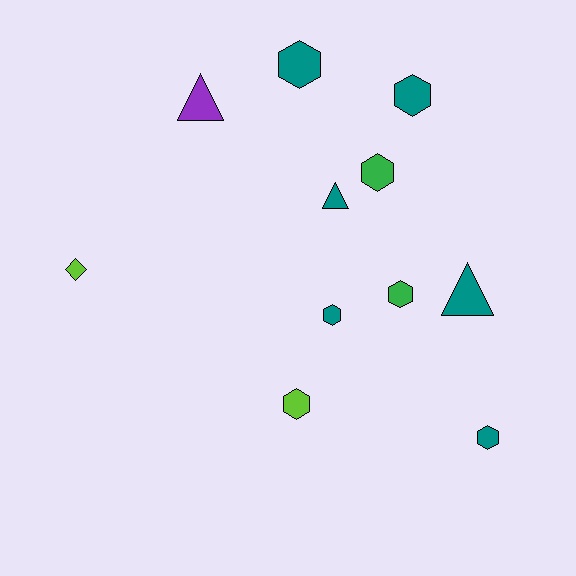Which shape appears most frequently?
Hexagon, with 7 objects.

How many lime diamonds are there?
There is 1 lime diamond.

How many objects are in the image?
There are 11 objects.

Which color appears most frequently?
Teal, with 6 objects.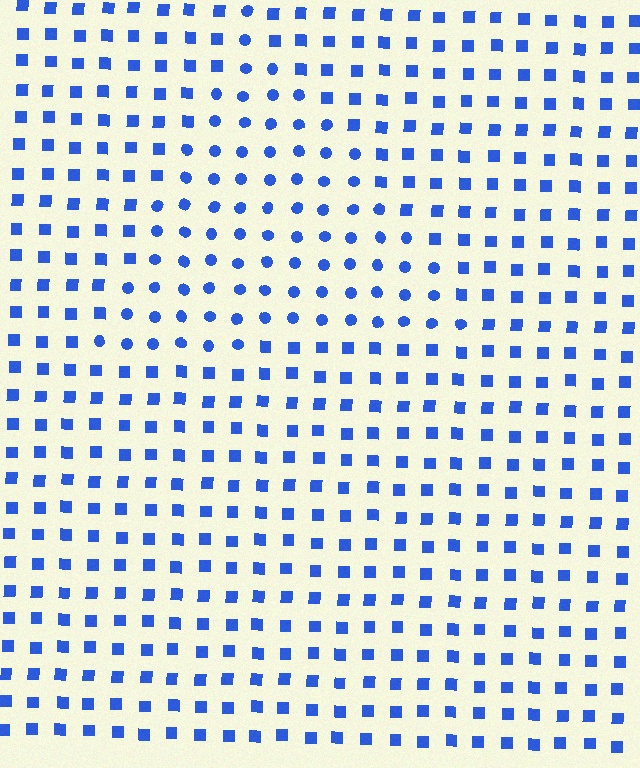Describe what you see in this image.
The image is filled with small blue elements arranged in a uniform grid. A triangle-shaped region contains circles, while the surrounding area contains squares. The boundary is defined purely by the change in element shape.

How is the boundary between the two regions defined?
The boundary is defined by a change in element shape: circles inside vs. squares outside. All elements share the same color and spacing.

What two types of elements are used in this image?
The image uses circles inside the triangle region and squares outside it.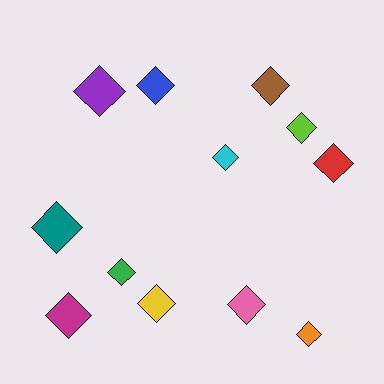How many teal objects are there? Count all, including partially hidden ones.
There is 1 teal object.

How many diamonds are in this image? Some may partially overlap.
There are 12 diamonds.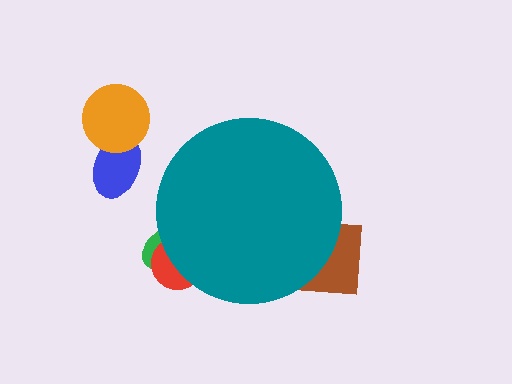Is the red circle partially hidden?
Yes, the red circle is partially hidden behind the teal circle.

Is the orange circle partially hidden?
No, the orange circle is fully visible.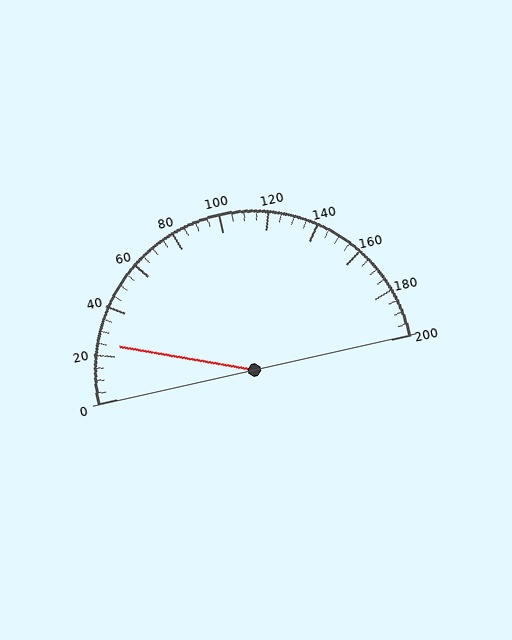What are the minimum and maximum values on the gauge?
The gauge ranges from 0 to 200.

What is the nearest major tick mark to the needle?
The nearest major tick mark is 20.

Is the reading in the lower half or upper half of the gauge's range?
The reading is in the lower half of the range (0 to 200).